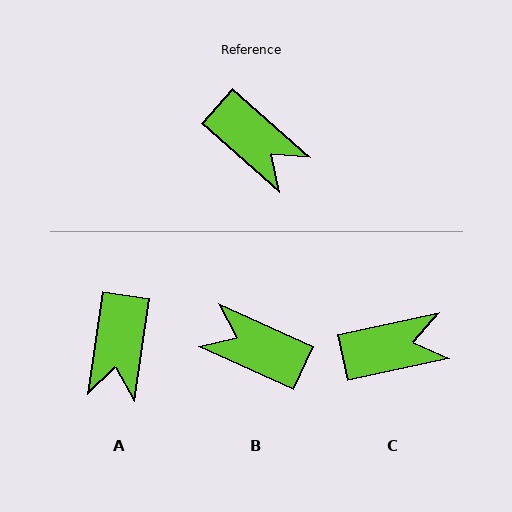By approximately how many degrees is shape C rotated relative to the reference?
Approximately 54 degrees counter-clockwise.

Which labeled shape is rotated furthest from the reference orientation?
B, about 163 degrees away.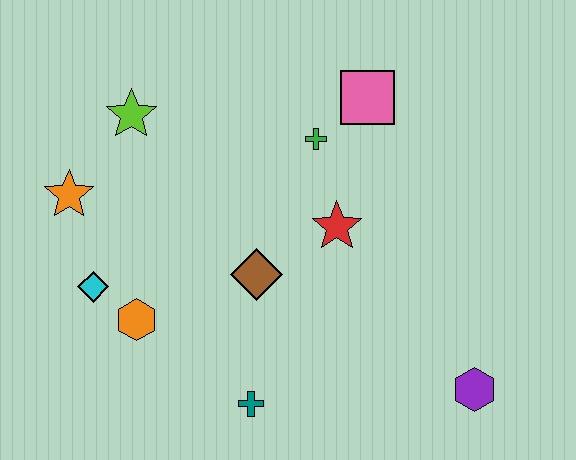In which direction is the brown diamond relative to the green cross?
The brown diamond is below the green cross.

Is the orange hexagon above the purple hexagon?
Yes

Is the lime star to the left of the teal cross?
Yes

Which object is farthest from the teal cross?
The pink square is farthest from the teal cross.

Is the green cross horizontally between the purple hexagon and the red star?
No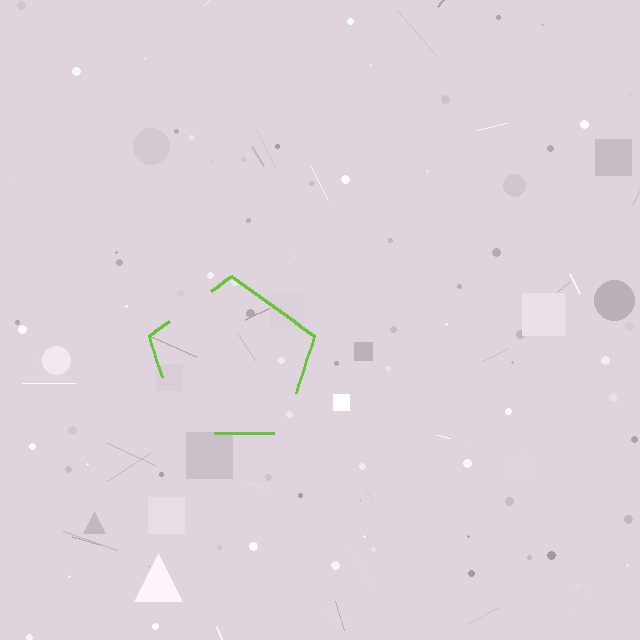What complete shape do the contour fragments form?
The contour fragments form a pentagon.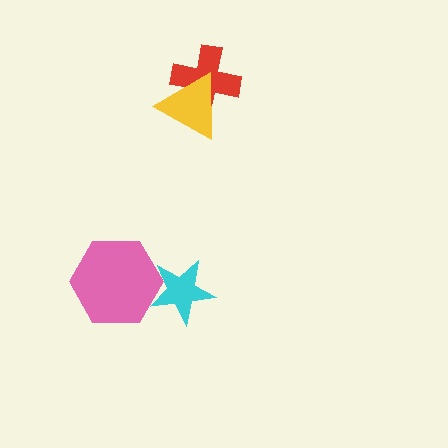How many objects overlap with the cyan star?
1 object overlaps with the cyan star.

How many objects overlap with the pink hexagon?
1 object overlaps with the pink hexagon.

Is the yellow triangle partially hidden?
No, no other shape covers it.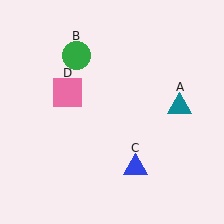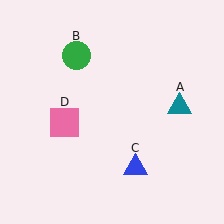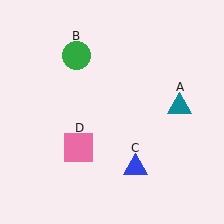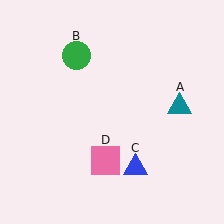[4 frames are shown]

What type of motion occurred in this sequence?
The pink square (object D) rotated counterclockwise around the center of the scene.